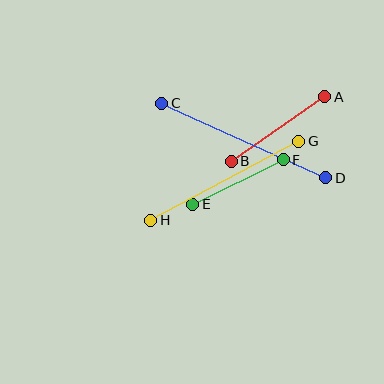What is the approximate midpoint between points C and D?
The midpoint is at approximately (244, 140) pixels.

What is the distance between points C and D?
The distance is approximately 180 pixels.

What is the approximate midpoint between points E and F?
The midpoint is at approximately (238, 182) pixels.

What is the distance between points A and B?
The distance is approximately 114 pixels.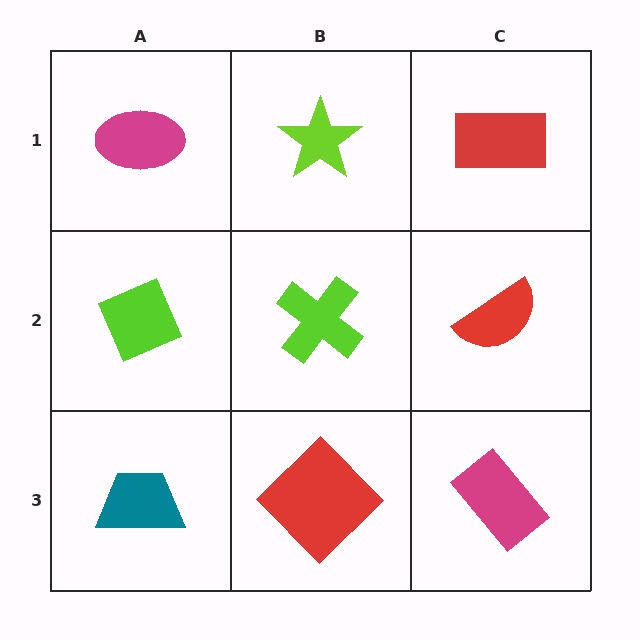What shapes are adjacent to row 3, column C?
A red semicircle (row 2, column C), a red diamond (row 3, column B).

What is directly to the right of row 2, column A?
A lime cross.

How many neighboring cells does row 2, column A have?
3.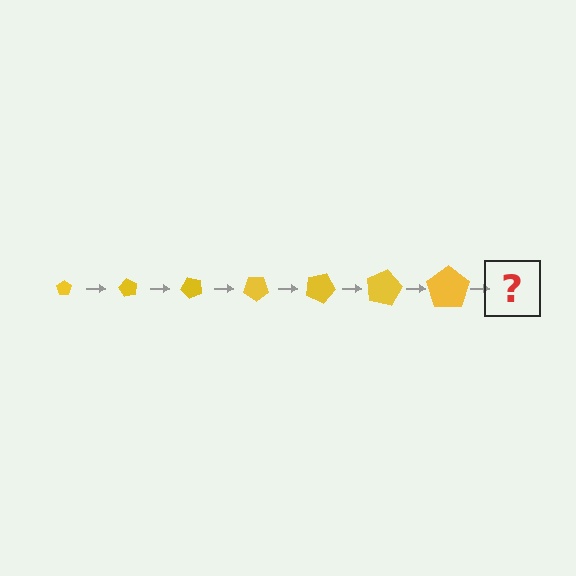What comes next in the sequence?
The next element should be a pentagon, larger than the previous one and rotated 420 degrees from the start.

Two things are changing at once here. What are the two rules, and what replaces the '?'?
The two rules are that the pentagon grows larger each step and it rotates 60 degrees each step. The '?' should be a pentagon, larger than the previous one and rotated 420 degrees from the start.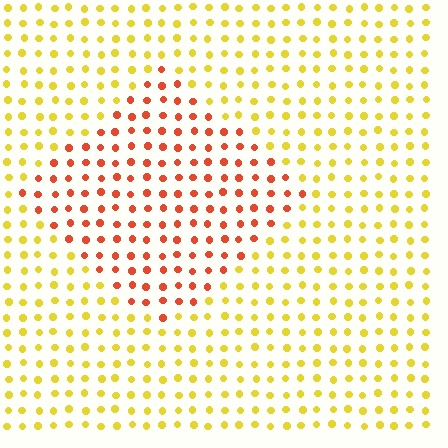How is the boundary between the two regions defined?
The boundary is defined purely by a slight shift in hue (about 48 degrees). Spacing, size, and orientation are identical on both sides.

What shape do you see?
I see a diamond.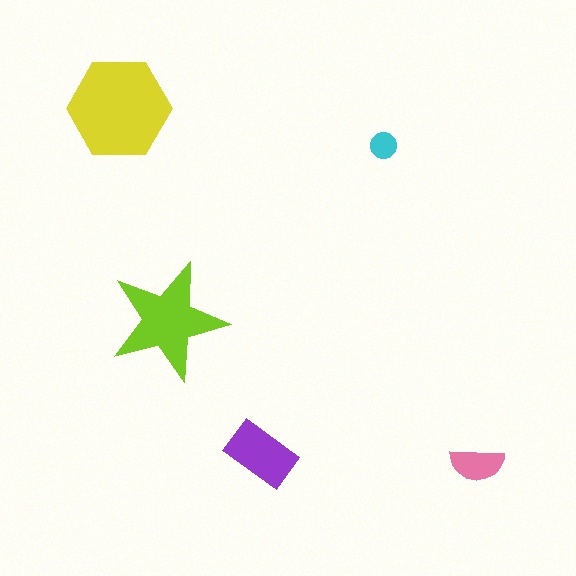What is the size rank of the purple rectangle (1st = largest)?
3rd.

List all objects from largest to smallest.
The yellow hexagon, the lime star, the purple rectangle, the pink semicircle, the cyan circle.